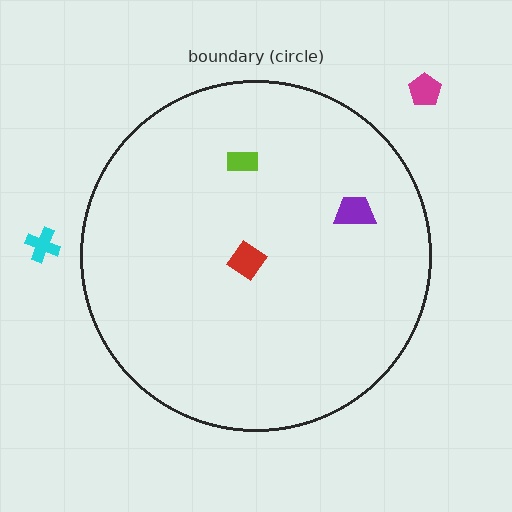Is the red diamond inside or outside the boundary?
Inside.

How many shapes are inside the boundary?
3 inside, 2 outside.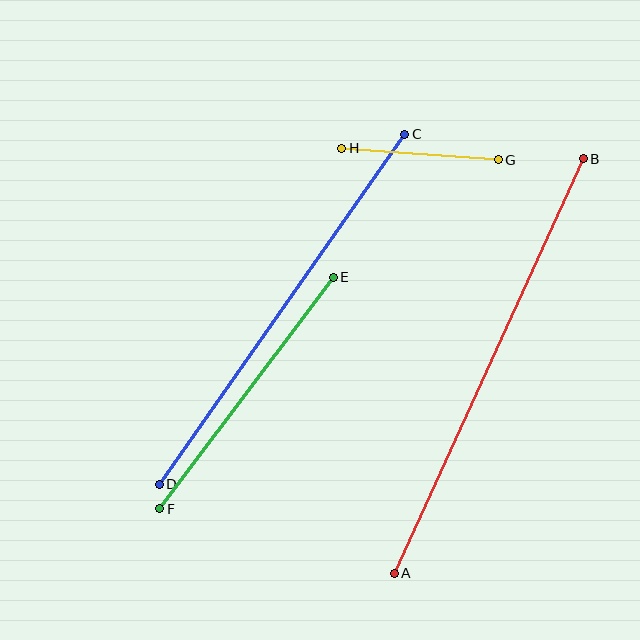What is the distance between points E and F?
The distance is approximately 289 pixels.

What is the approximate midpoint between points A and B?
The midpoint is at approximately (489, 366) pixels.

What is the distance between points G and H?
The distance is approximately 157 pixels.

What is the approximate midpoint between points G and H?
The midpoint is at approximately (420, 154) pixels.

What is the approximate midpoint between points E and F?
The midpoint is at approximately (247, 393) pixels.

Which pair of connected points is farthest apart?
Points A and B are farthest apart.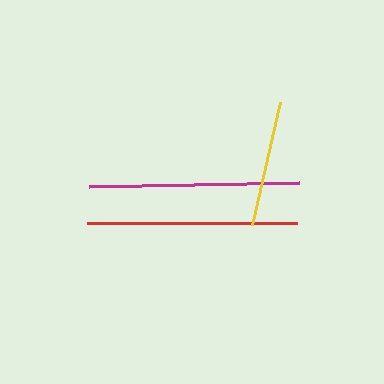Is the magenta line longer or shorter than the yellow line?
The magenta line is longer than the yellow line.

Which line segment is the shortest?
The yellow line is the shortest at approximately 126 pixels.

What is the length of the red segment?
The red segment is approximately 210 pixels long.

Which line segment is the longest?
The red line is the longest at approximately 210 pixels.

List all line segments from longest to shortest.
From longest to shortest: red, magenta, yellow.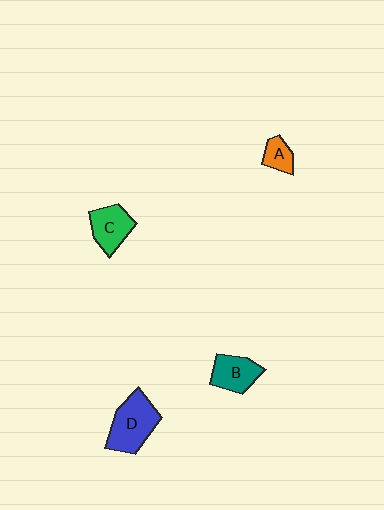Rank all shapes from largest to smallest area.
From largest to smallest: D (blue), C (green), B (teal), A (orange).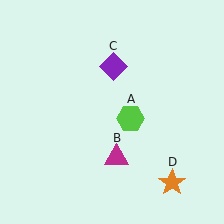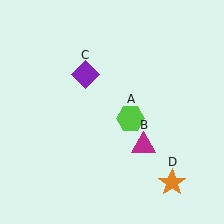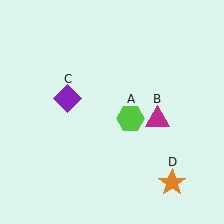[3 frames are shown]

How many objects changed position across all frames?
2 objects changed position: magenta triangle (object B), purple diamond (object C).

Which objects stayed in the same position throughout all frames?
Lime hexagon (object A) and orange star (object D) remained stationary.